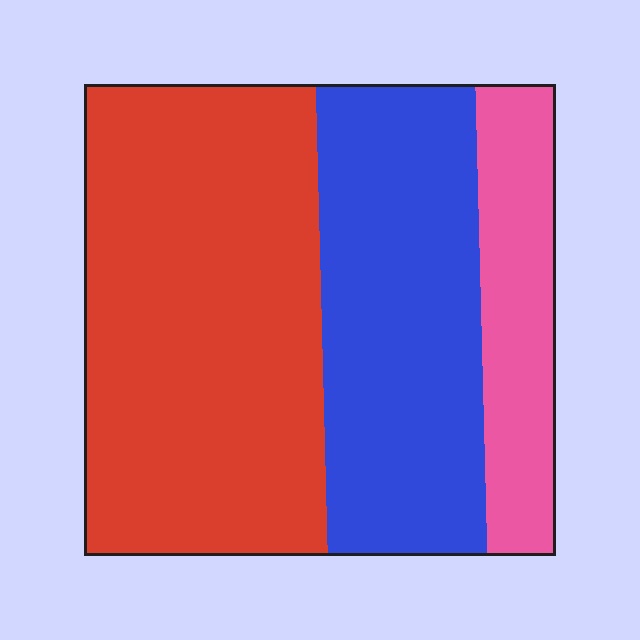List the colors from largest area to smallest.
From largest to smallest: red, blue, pink.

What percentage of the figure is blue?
Blue takes up about one third (1/3) of the figure.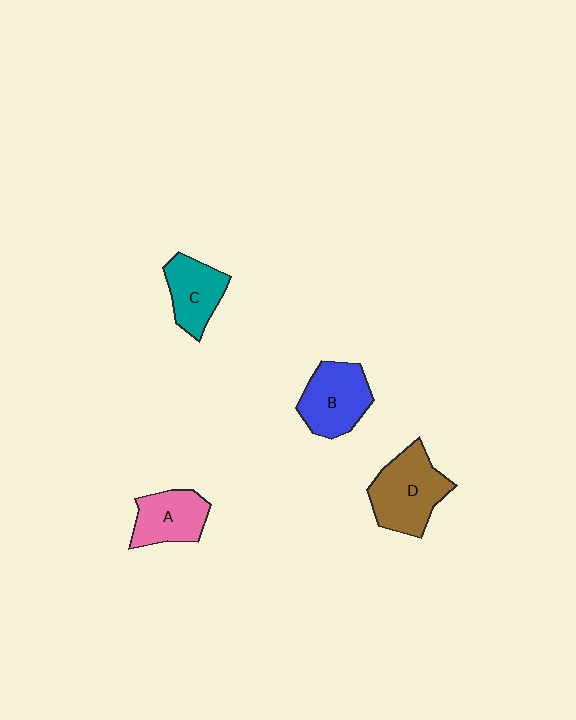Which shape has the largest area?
Shape D (brown).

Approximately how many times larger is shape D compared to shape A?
Approximately 1.4 times.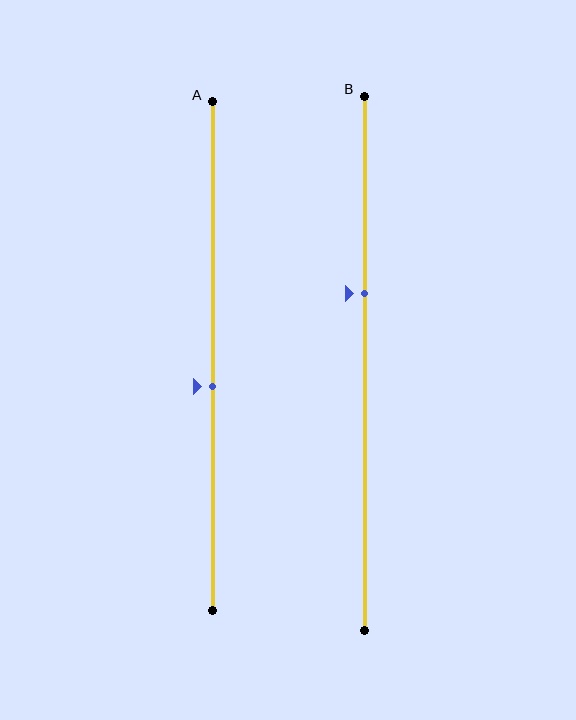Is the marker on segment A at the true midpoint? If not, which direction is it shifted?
No, the marker on segment A is shifted downward by about 6% of the segment length.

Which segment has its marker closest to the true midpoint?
Segment A has its marker closest to the true midpoint.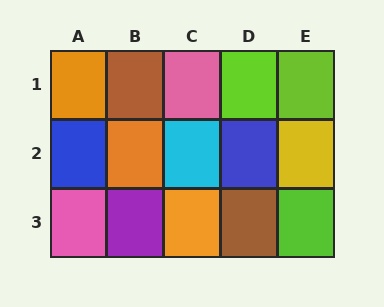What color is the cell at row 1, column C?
Pink.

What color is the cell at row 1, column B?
Brown.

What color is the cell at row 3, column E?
Lime.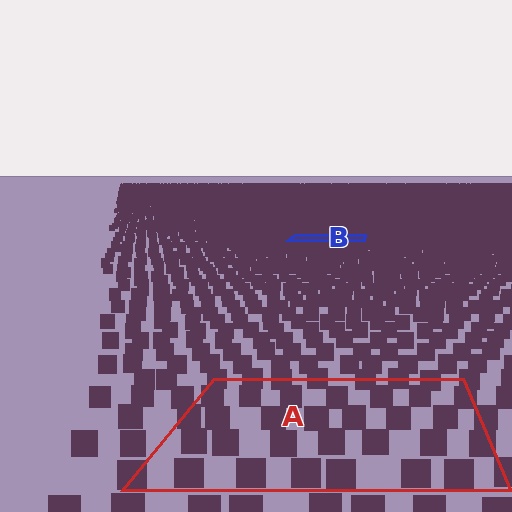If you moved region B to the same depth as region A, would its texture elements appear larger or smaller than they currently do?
They would appear larger. At a closer depth, the same texture elements are projected at a bigger on-screen size.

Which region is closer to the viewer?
Region A is closer. The texture elements there are larger and more spread out.